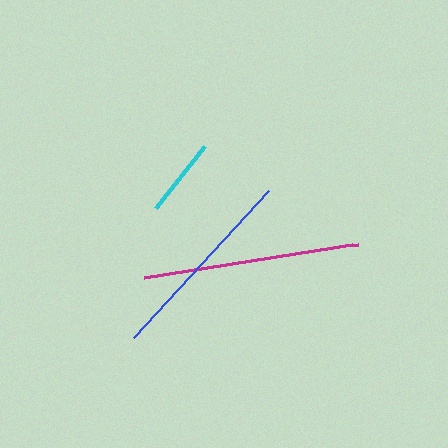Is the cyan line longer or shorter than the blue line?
The blue line is longer than the cyan line.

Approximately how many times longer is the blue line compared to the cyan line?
The blue line is approximately 2.5 times the length of the cyan line.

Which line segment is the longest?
The magenta line is the longest at approximately 217 pixels.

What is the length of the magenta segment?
The magenta segment is approximately 217 pixels long.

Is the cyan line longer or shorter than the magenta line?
The magenta line is longer than the cyan line.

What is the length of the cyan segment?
The cyan segment is approximately 79 pixels long.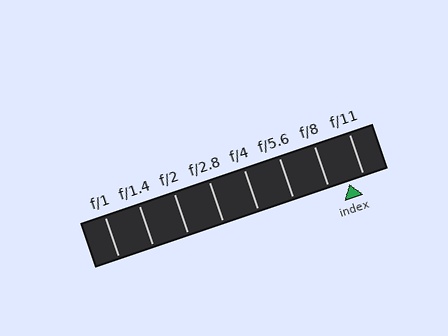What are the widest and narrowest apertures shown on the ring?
The widest aperture shown is f/1 and the narrowest is f/11.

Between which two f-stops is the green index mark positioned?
The index mark is between f/8 and f/11.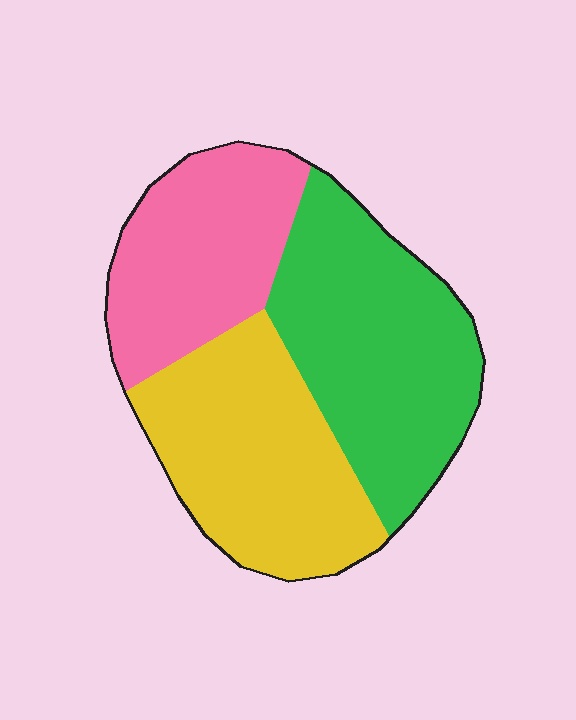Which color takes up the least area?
Pink, at roughly 25%.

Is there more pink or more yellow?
Yellow.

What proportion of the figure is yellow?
Yellow covers roughly 35% of the figure.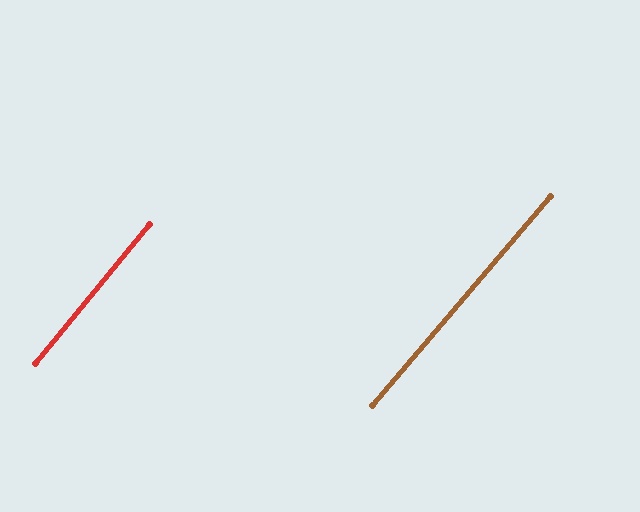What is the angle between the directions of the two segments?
Approximately 1 degree.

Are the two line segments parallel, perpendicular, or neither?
Parallel — their directions differ by only 1.0°.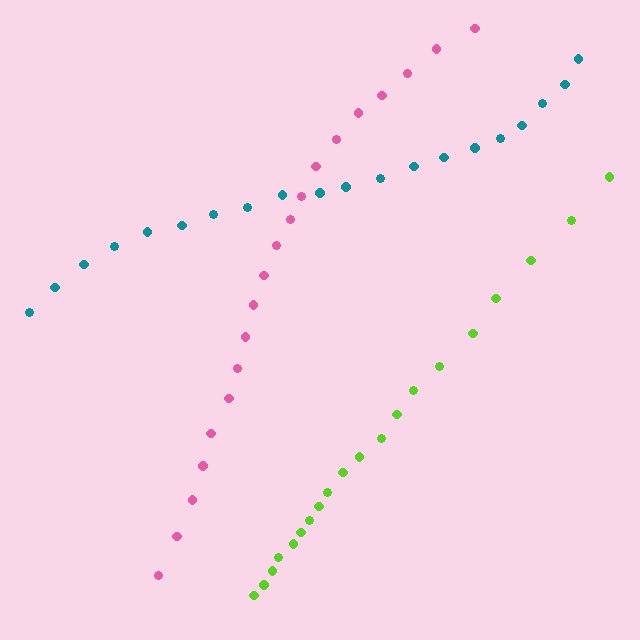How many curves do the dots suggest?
There are 3 distinct paths.